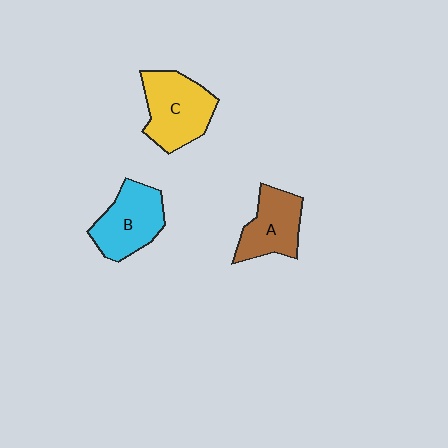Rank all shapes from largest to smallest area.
From largest to smallest: C (yellow), B (cyan), A (brown).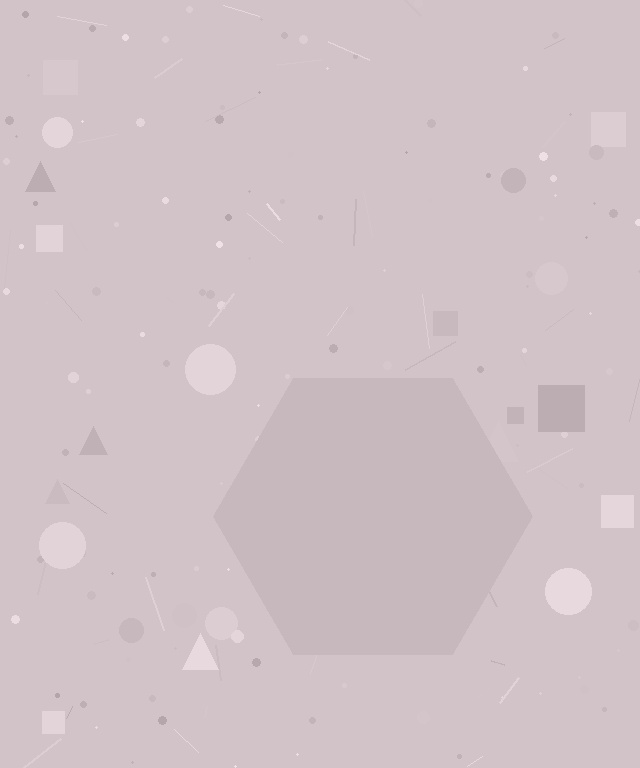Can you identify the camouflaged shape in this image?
The camouflaged shape is a hexagon.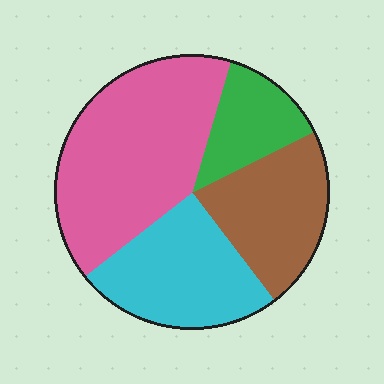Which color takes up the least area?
Green, at roughly 15%.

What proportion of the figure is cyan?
Cyan takes up about one quarter (1/4) of the figure.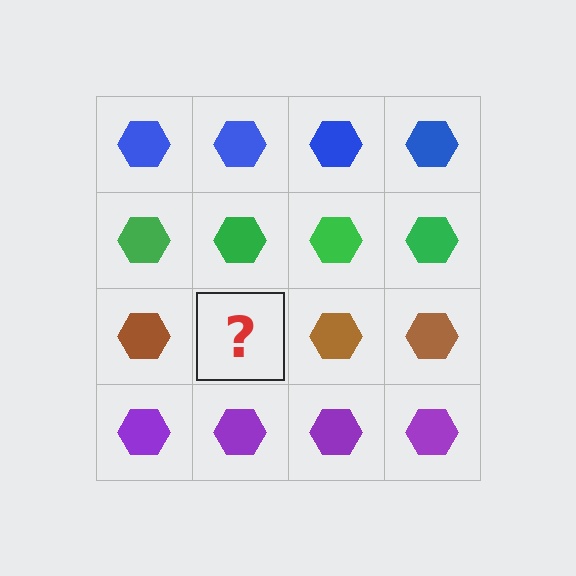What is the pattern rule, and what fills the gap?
The rule is that each row has a consistent color. The gap should be filled with a brown hexagon.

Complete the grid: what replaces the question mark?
The question mark should be replaced with a brown hexagon.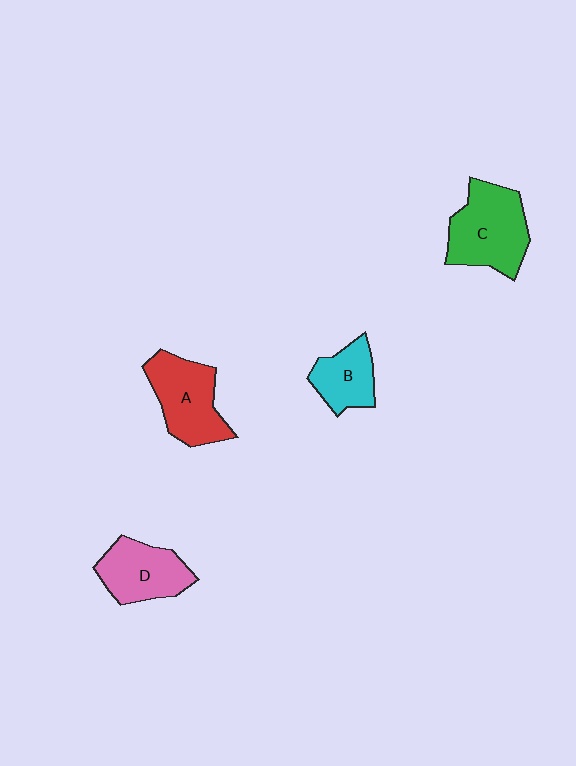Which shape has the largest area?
Shape C (green).